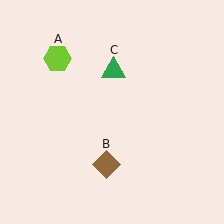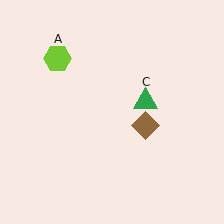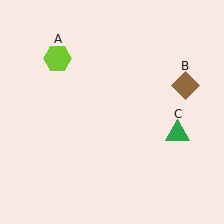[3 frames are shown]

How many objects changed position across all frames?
2 objects changed position: brown diamond (object B), green triangle (object C).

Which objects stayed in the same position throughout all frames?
Lime hexagon (object A) remained stationary.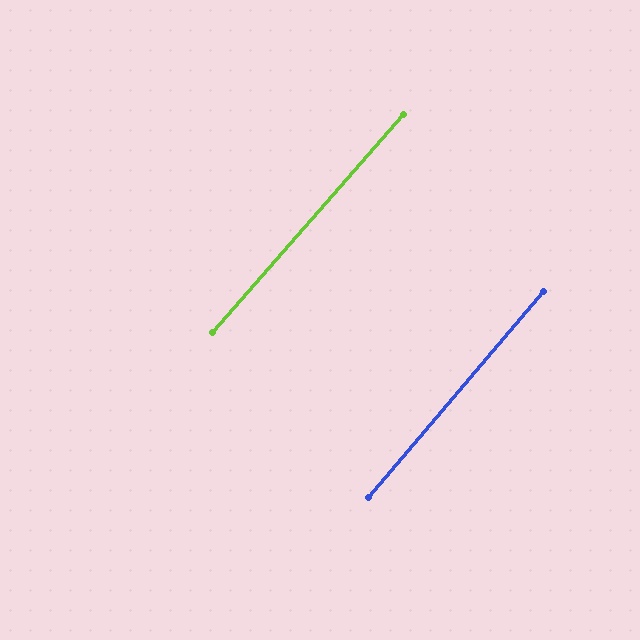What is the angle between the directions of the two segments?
Approximately 1 degree.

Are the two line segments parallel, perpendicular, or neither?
Parallel — their directions differ by only 0.9°.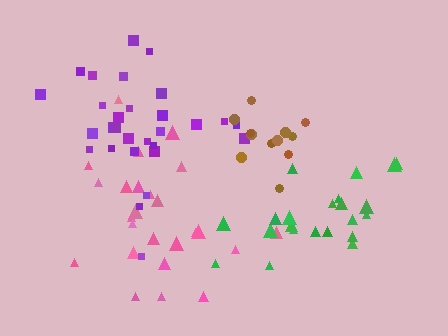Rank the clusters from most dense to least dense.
brown, purple, green, pink.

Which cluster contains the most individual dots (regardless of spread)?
Purple (29).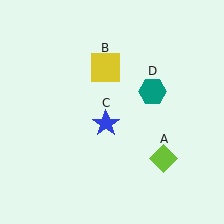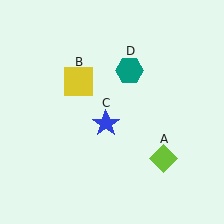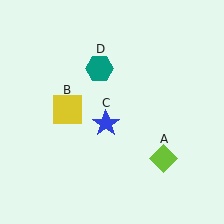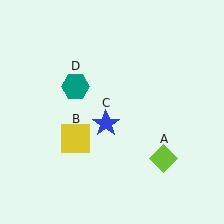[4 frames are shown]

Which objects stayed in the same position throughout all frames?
Lime diamond (object A) and blue star (object C) remained stationary.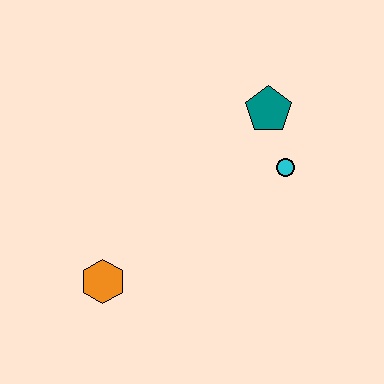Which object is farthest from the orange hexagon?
The teal pentagon is farthest from the orange hexagon.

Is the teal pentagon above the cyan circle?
Yes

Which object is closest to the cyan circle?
The teal pentagon is closest to the cyan circle.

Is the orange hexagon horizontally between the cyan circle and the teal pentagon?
No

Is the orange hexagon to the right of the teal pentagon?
No